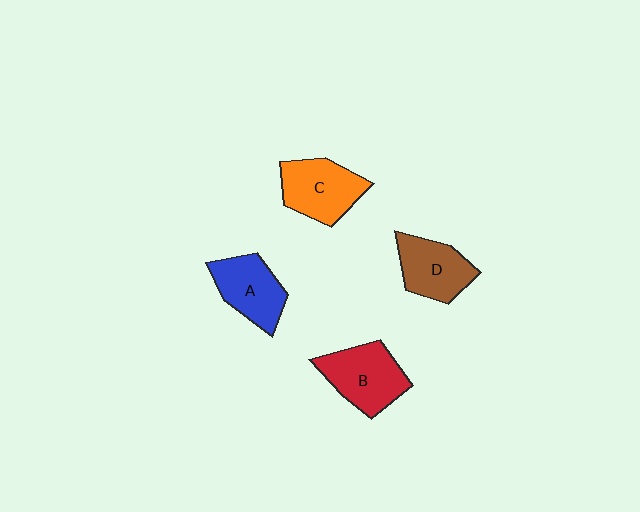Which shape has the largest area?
Shape B (red).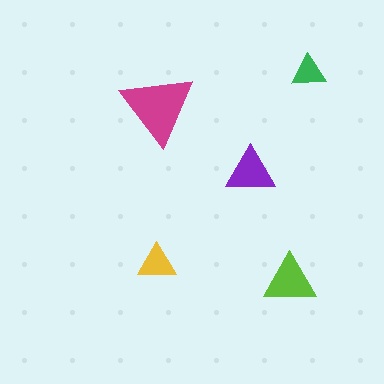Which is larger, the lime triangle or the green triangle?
The lime one.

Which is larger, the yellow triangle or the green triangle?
The yellow one.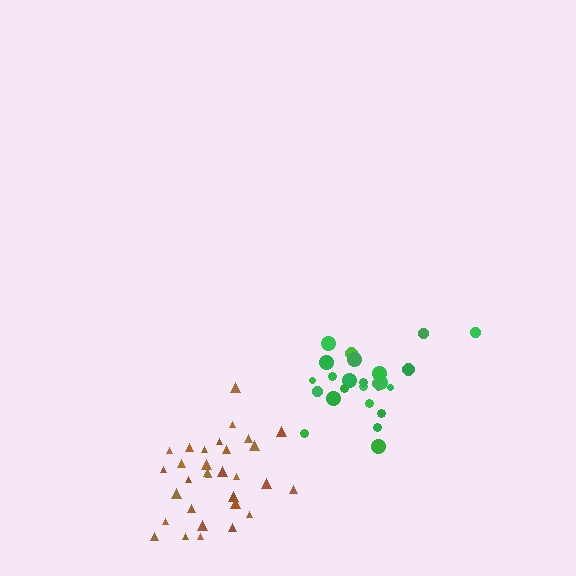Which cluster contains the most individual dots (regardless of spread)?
Brown (31).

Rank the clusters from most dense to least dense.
green, brown.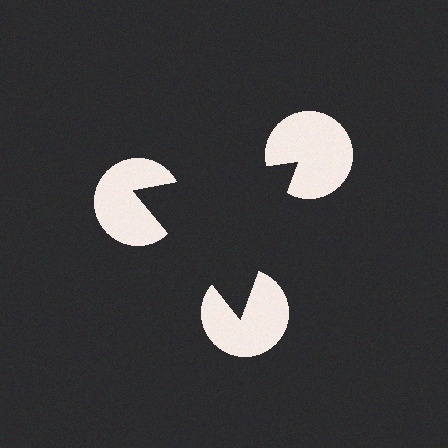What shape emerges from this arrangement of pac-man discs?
An illusory triangle — its edges are inferred from the aligned wedge cuts in the pac-man discs, not physically drawn.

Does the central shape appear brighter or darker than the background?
It typically appears slightly darker than the background, even though no actual brightness change is drawn.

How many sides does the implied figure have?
3 sides.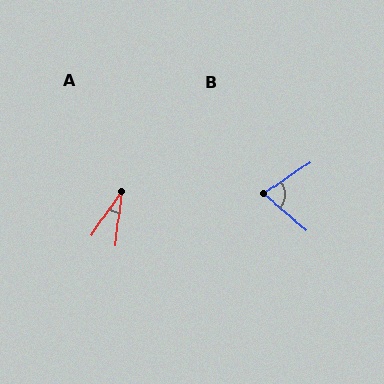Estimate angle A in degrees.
Approximately 27 degrees.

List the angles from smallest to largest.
A (27°), B (74°).